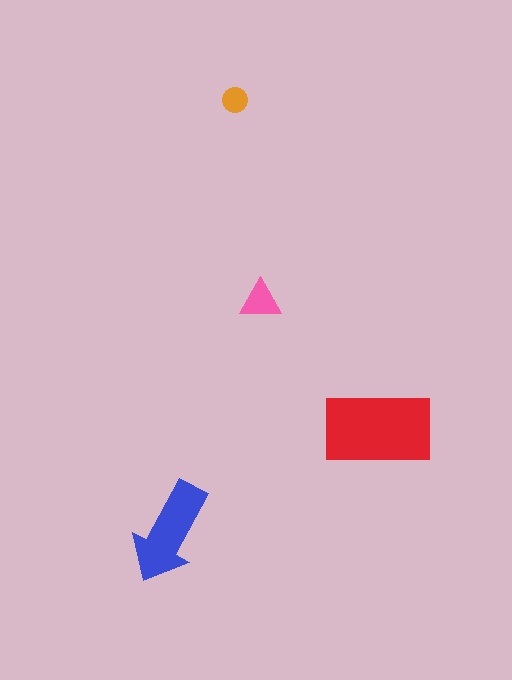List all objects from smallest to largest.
The orange circle, the pink triangle, the blue arrow, the red rectangle.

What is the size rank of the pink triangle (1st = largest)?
3rd.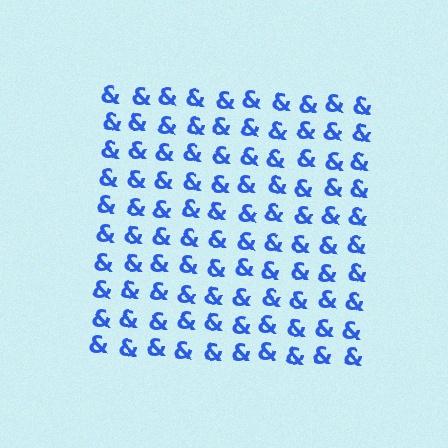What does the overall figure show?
The overall figure shows a square.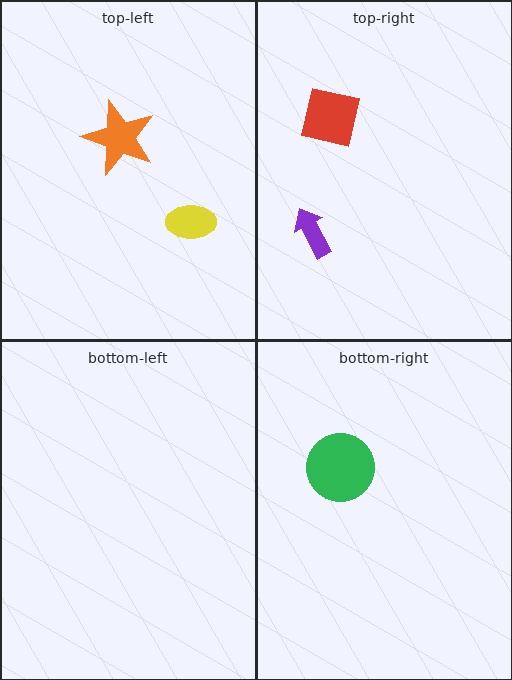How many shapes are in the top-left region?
2.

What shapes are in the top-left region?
The orange star, the yellow ellipse.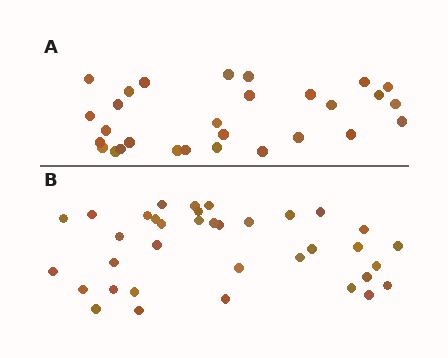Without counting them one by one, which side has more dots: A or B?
Region B (the bottom region) has more dots.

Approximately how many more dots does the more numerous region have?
Region B has roughly 8 or so more dots than region A.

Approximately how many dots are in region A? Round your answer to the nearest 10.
About 30 dots. (The exact count is 29, which rounds to 30.)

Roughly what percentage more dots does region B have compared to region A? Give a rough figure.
About 25% more.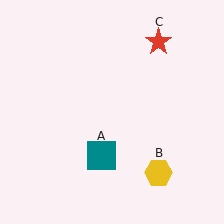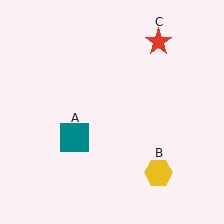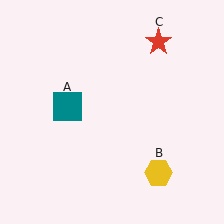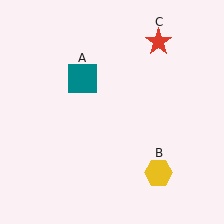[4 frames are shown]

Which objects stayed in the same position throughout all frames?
Yellow hexagon (object B) and red star (object C) remained stationary.